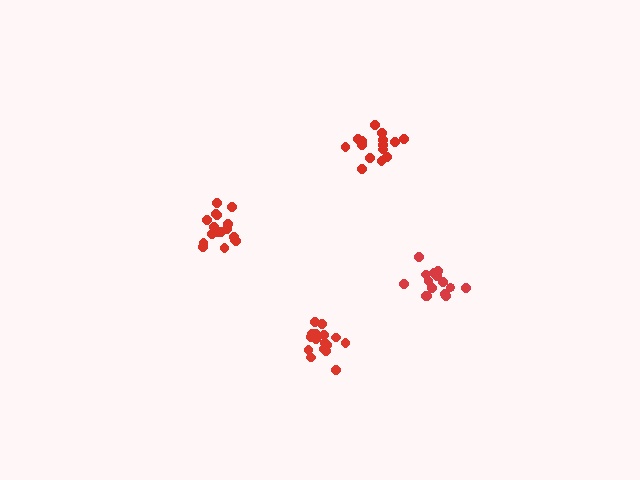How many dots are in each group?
Group 1: 15 dots, Group 2: 15 dots, Group 3: 16 dots, Group 4: 17 dots (63 total).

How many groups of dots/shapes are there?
There are 4 groups.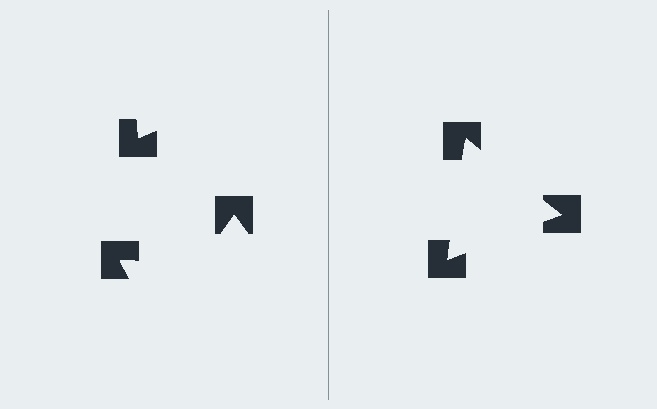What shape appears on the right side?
An illusory triangle.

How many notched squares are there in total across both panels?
6 — 3 on each side.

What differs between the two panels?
The notched squares are positioned identically on both sides; only the wedge orientations differ. On the right they align to a triangle; on the left they are misaligned.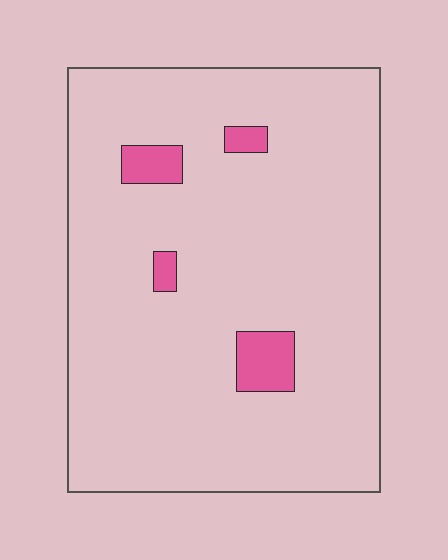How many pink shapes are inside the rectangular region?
4.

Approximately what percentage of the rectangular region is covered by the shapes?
Approximately 5%.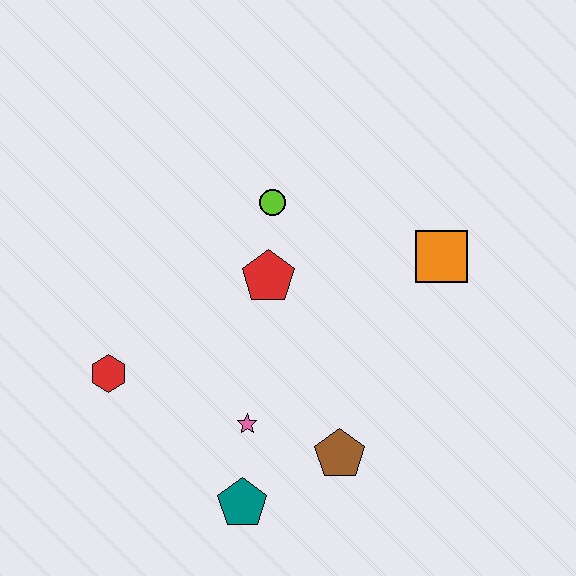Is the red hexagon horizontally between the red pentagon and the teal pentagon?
No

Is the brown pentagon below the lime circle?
Yes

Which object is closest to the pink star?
The teal pentagon is closest to the pink star.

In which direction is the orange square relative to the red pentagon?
The orange square is to the right of the red pentagon.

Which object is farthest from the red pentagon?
The teal pentagon is farthest from the red pentagon.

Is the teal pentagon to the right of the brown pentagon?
No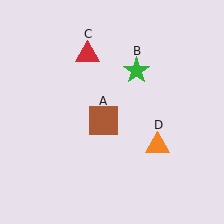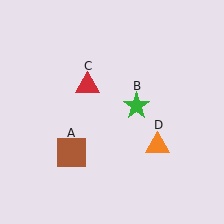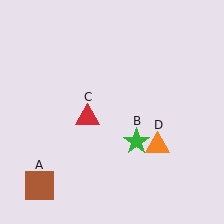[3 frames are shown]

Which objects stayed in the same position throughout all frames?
Orange triangle (object D) remained stationary.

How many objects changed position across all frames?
3 objects changed position: brown square (object A), green star (object B), red triangle (object C).